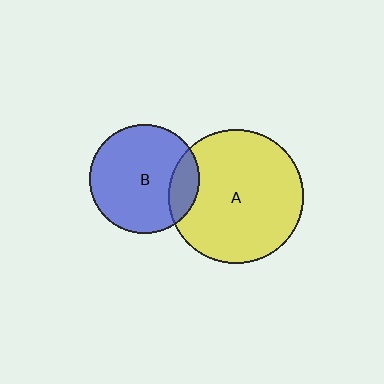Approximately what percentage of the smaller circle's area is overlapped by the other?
Approximately 15%.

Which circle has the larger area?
Circle A (yellow).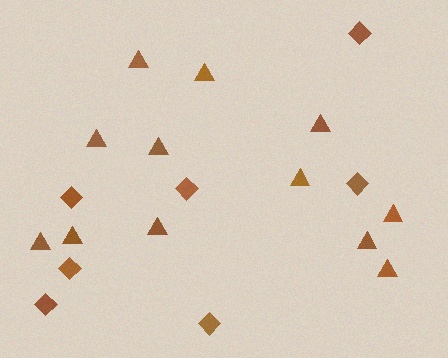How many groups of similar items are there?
There are 2 groups: one group of diamonds (7) and one group of triangles (12).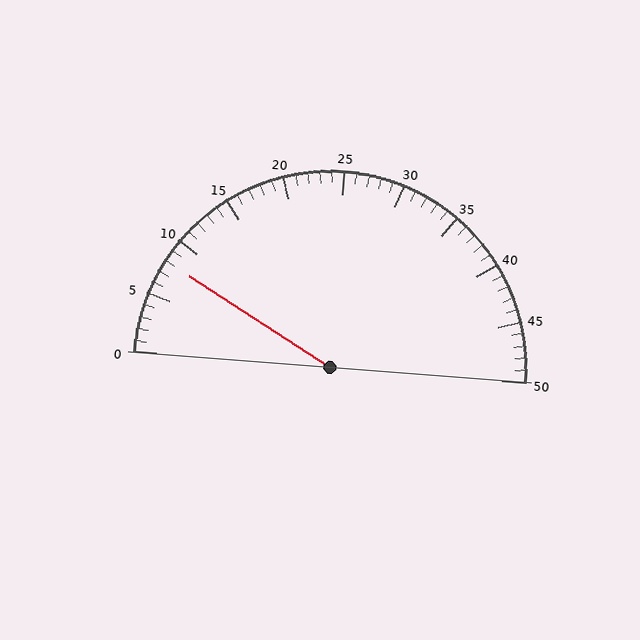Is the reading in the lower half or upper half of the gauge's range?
The reading is in the lower half of the range (0 to 50).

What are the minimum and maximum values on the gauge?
The gauge ranges from 0 to 50.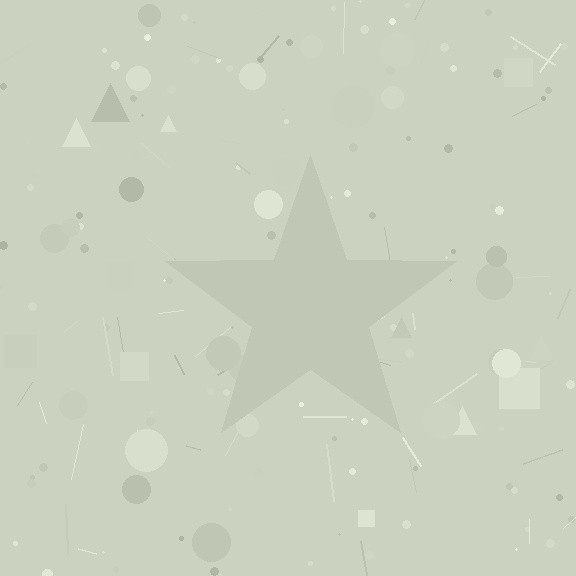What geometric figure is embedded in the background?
A star is embedded in the background.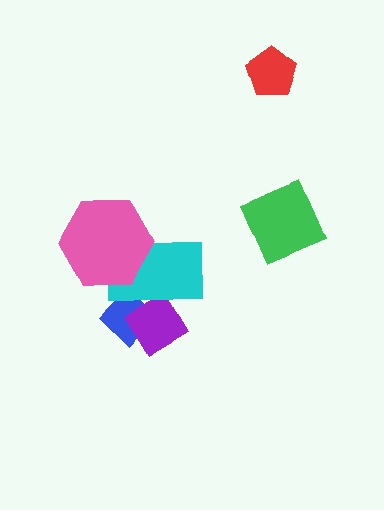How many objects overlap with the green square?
0 objects overlap with the green square.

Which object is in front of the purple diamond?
The cyan rectangle is in front of the purple diamond.